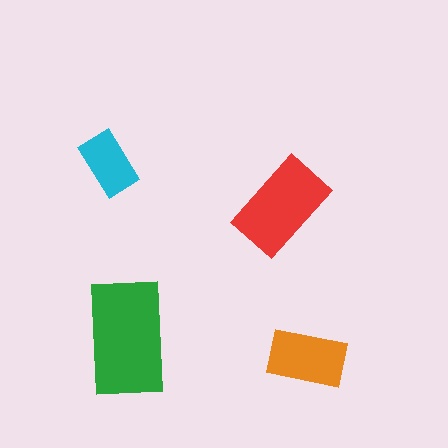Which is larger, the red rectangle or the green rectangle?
The green one.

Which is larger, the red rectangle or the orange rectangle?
The red one.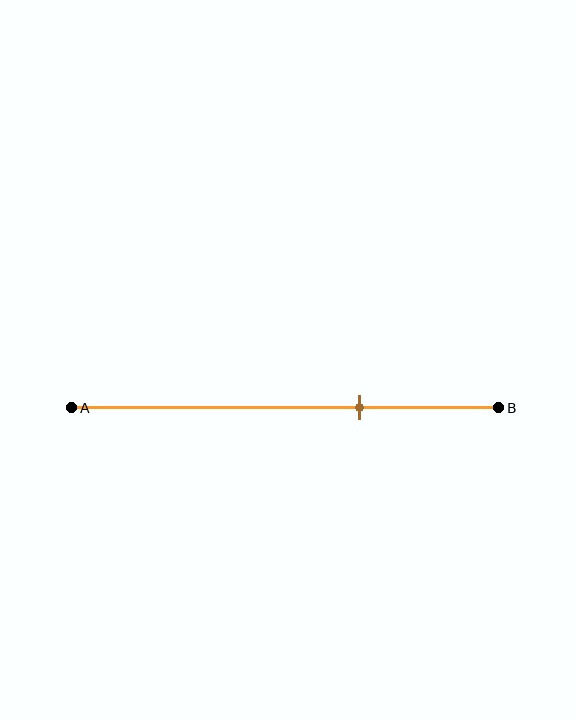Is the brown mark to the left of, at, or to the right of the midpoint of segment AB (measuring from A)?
The brown mark is to the right of the midpoint of segment AB.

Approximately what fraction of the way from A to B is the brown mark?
The brown mark is approximately 65% of the way from A to B.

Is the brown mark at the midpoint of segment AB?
No, the mark is at about 65% from A, not at the 50% midpoint.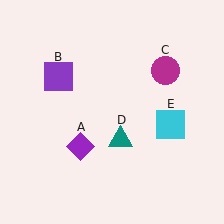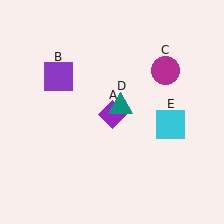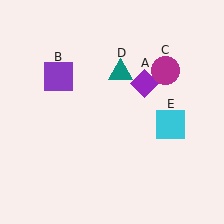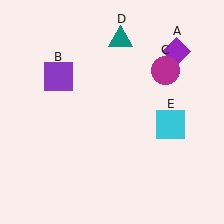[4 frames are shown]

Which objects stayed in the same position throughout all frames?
Purple square (object B) and magenta circle (object C) and cyan square (object E) remained stationary.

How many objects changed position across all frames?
2 objects changed position: purple diamond (object A), teal triangle (object D).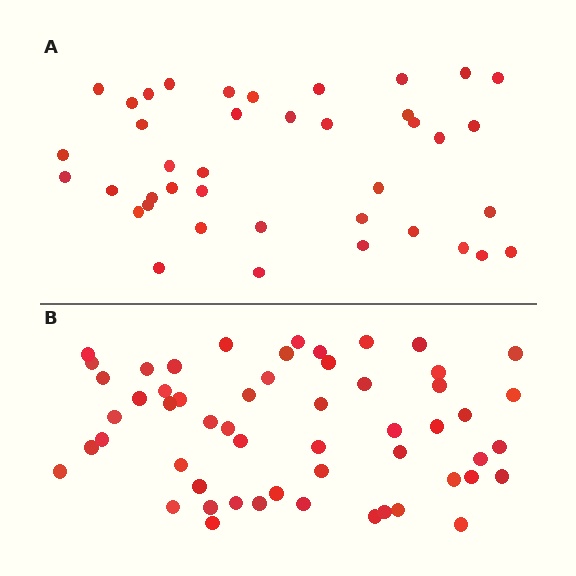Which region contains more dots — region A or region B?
Region B (the bottom region) has more dots.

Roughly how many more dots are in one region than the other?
Region B has approximately 15 more dots than region A.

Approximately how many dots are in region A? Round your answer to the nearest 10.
About 40 dots.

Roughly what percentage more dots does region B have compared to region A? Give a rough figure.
About 40% more.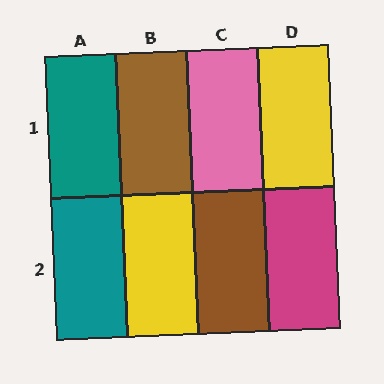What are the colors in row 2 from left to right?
Teal, yellow, brown, magenta.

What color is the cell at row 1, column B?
Brown.